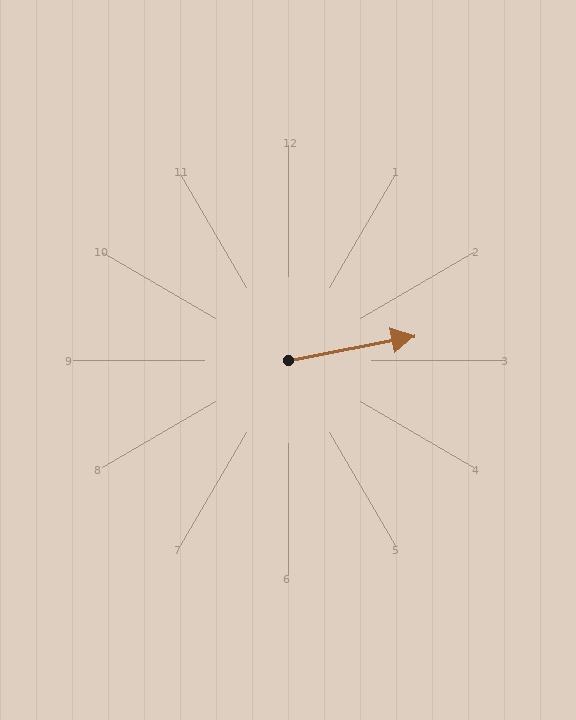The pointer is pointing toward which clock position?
Roughly 3 o'clock.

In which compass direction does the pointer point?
East.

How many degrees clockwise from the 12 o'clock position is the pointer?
Approximately 79 degrees.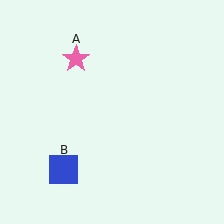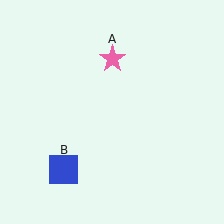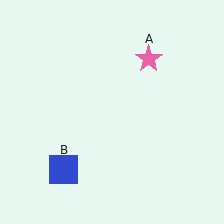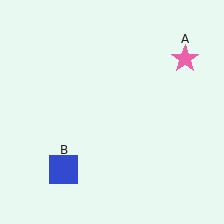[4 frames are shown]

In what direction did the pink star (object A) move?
The pink star (object A) moved right.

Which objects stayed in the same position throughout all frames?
Blue square (object B) remained stationary.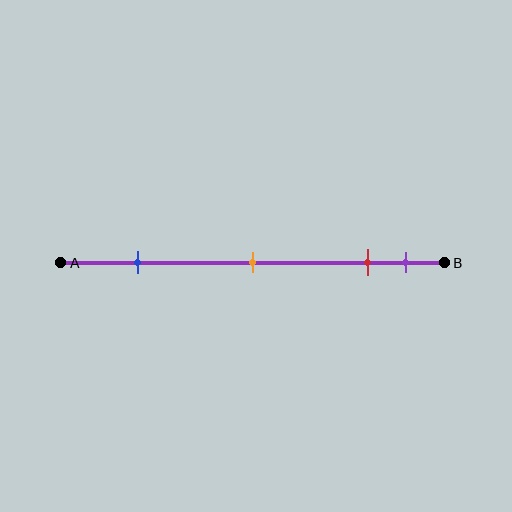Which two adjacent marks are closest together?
The red and purple marks are the closest adjacent pair.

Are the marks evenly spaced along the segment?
No, the marks are not evenly spaced.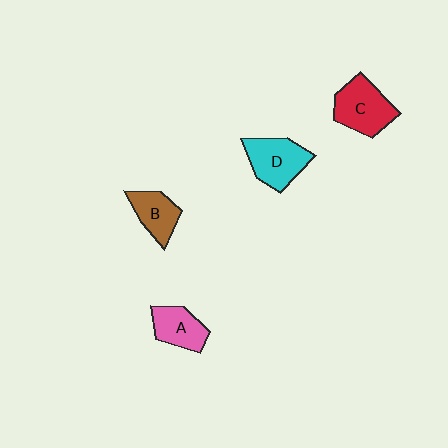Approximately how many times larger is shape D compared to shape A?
Approximately 1.3 times.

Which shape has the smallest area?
Shape B (brown).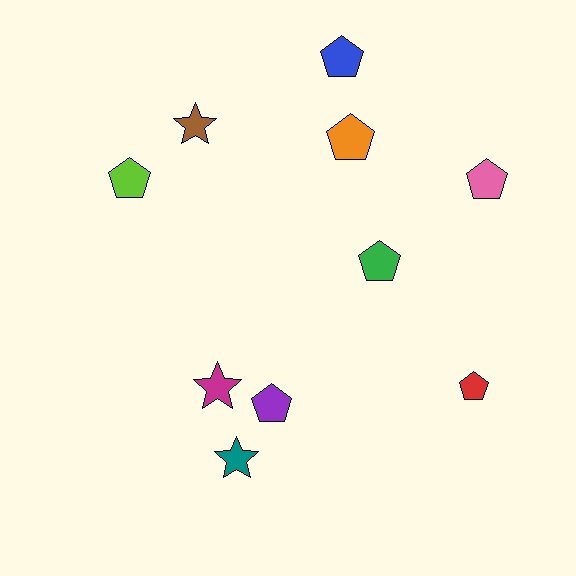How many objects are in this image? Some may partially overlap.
There are 10 objects.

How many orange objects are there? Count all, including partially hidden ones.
There is 1 orange object.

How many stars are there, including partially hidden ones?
There are 3 stars.